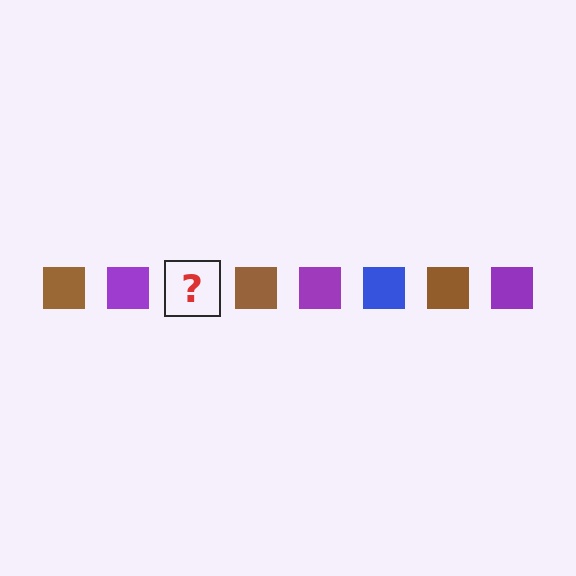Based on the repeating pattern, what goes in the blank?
The blank should be a blue square.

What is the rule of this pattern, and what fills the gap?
The rule is that the pattern cycles through brown, purple, blue squares. The gap should be filled with a blue square.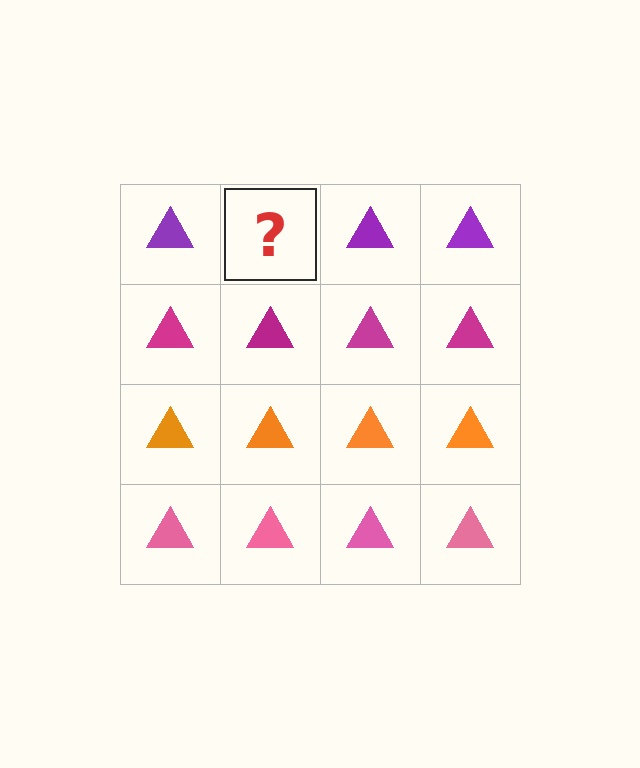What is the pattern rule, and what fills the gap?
The rule is that each row has a consistent color. The gap should be filled with a purple triangle.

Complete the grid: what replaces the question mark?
The question mark should be replaced with a purple triangle.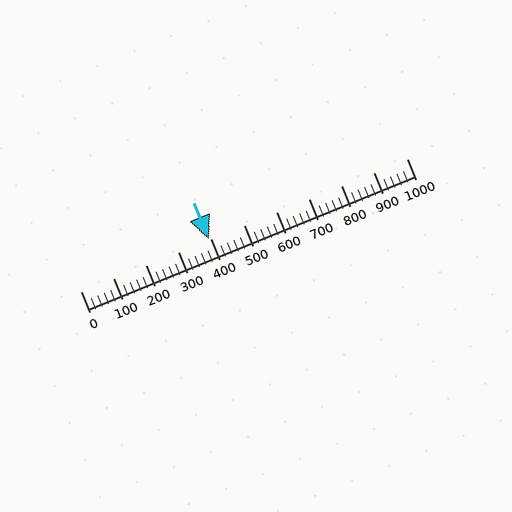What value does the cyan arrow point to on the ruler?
The cyan arrow points to approximately 394.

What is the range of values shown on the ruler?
The ruler shows values from 0 to 1000.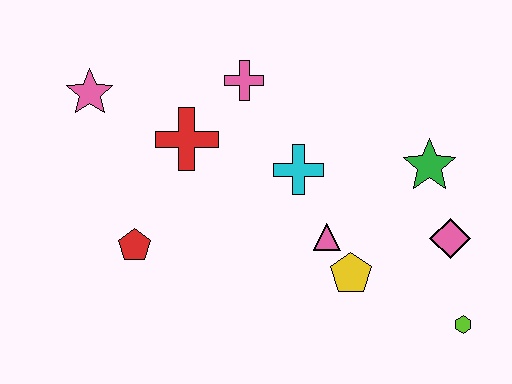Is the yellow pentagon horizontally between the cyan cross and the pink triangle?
No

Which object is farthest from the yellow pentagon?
The pink star is farthest from the yellow pentagon.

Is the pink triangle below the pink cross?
Yes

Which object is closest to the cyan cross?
The pink triangle is closest to the cyan cross.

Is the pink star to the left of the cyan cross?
Yes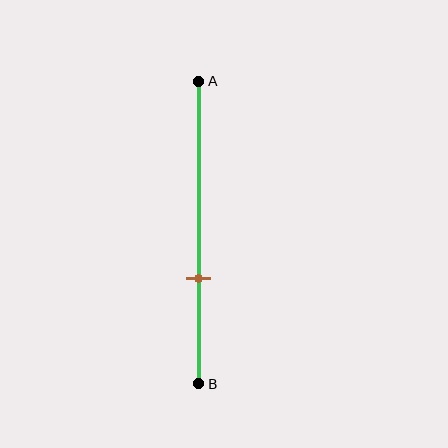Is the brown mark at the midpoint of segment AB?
No, the mark is at about 65% from A, not at the 50% midpoint.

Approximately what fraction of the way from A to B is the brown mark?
The brown mark is approximately 65% of the way from A to B.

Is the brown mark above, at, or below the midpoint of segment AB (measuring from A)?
The brown mark is below the midpoint of segment AB.